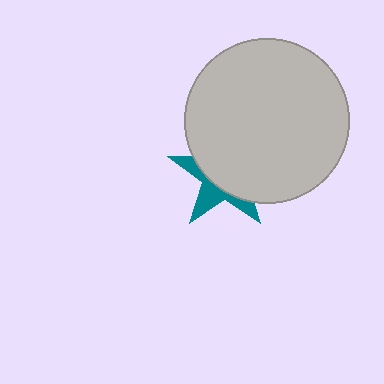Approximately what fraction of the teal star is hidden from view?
Roughly 65% of the teal star is hidden behind the light gray circle.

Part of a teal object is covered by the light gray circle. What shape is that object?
It is a star.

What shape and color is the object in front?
The object in front is a light gray circle.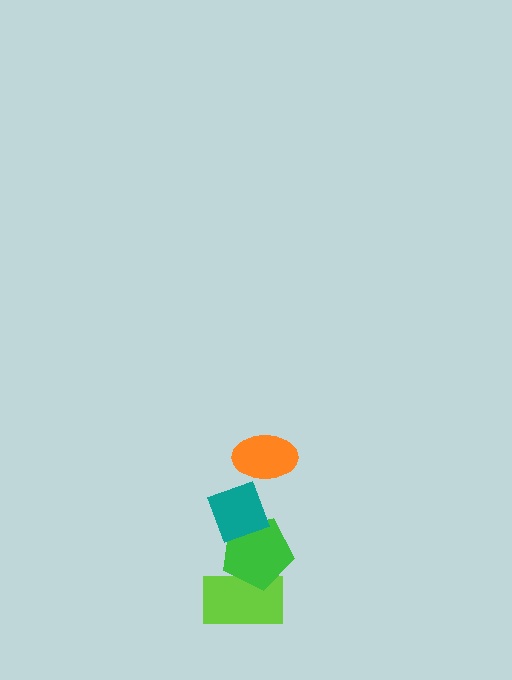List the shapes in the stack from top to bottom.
From top to bottom: the orange ellipse, the teal diamond, the green pentagon, the lime rectangle.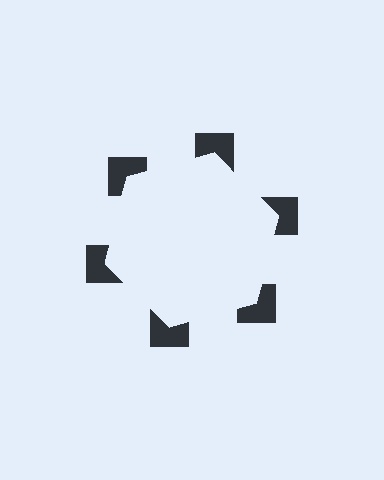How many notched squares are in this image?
There are 6 — one at each vertex of the illusory hexagon.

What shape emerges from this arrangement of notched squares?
An illusory hexagon — its edges are inferred from the aligned wedge cuts in the notched squares, not physically drawn.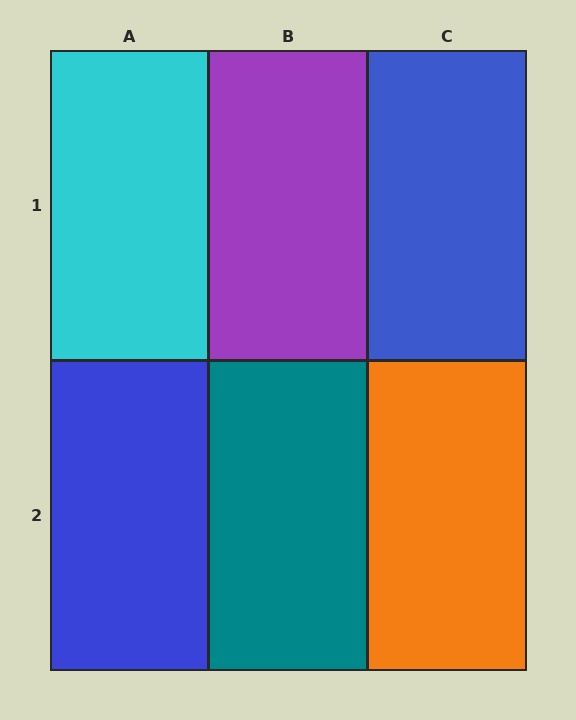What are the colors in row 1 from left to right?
Cyan, purple, blue.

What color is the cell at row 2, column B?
Teal.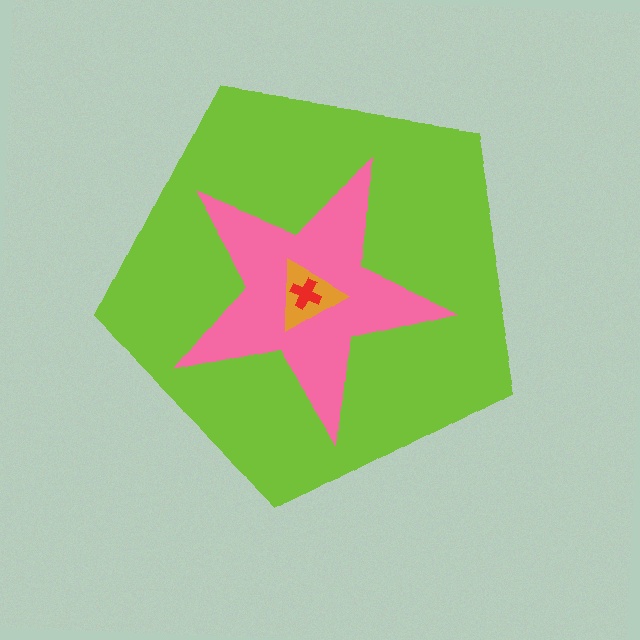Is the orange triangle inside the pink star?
Yes.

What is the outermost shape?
The lime pentagon.